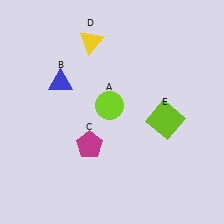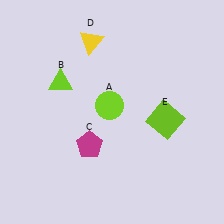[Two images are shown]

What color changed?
The triangle (B) changed from blue in Image 1 to lime in Image 2.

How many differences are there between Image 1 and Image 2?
There is 1 difference between the two images.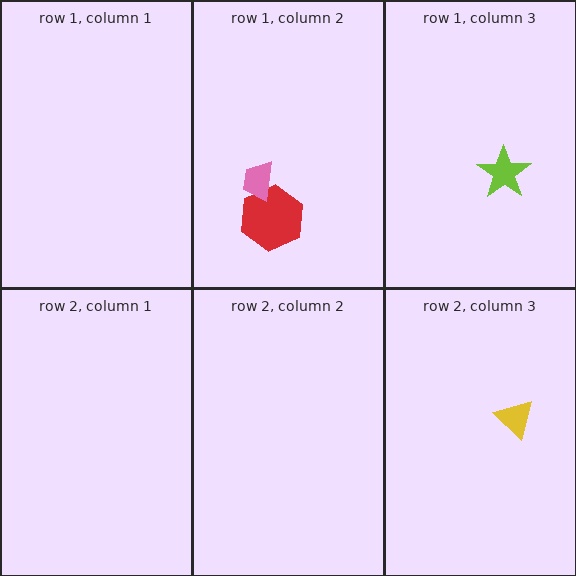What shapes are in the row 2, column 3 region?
The yellow triangle.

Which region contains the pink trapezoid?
The row 1, column 2 region.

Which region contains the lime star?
The row 1, column 3 region.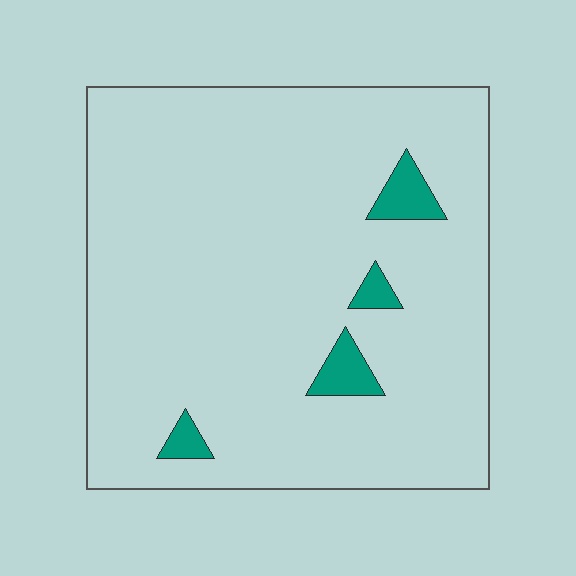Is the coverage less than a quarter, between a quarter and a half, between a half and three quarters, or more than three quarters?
Less than a quarter.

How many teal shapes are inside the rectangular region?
4.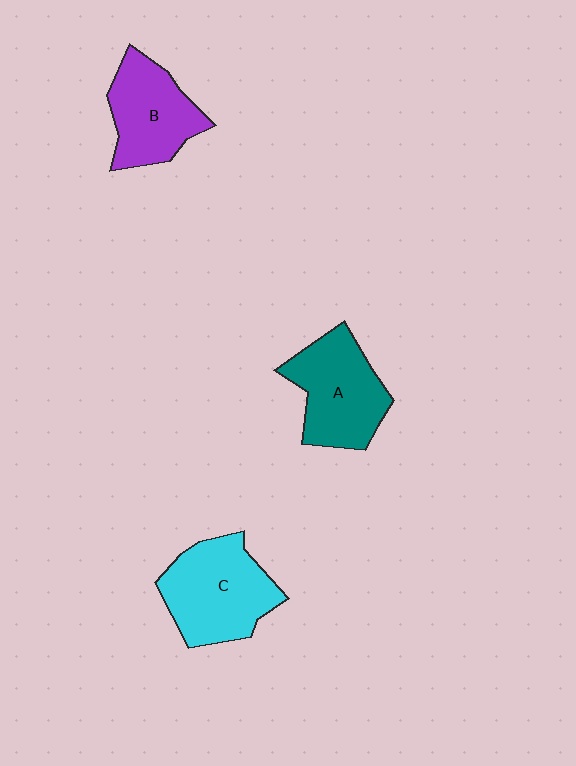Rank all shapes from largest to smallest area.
From largest to smallest: C (cyan), A (teal), B (purple).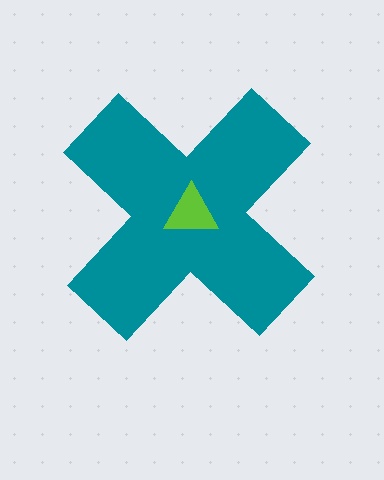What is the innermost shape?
The lime triangle.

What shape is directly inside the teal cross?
The lime triangle.